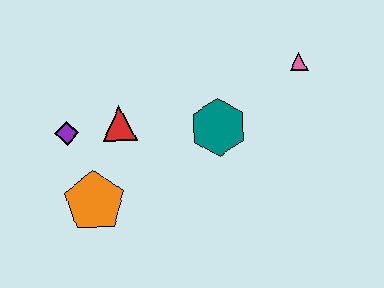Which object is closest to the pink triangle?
The teal hexagon is closest to the pink triangle.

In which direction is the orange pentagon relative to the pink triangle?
The orange pentagon is to the left of the pink triangle.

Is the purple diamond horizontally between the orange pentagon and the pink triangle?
No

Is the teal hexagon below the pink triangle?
Yes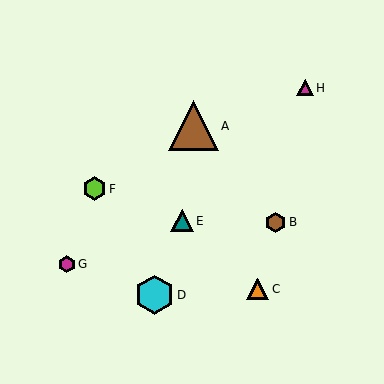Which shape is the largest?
The brown triangle (labeled A) is the largest.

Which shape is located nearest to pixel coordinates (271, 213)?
The brown hexagon (labeled B) at (276, 222) is nearest to that location.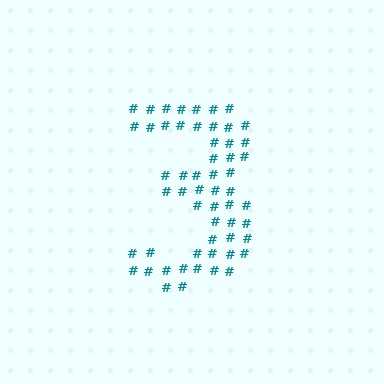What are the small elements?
The small elements are hash symbols.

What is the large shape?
The large shape is the digit 3.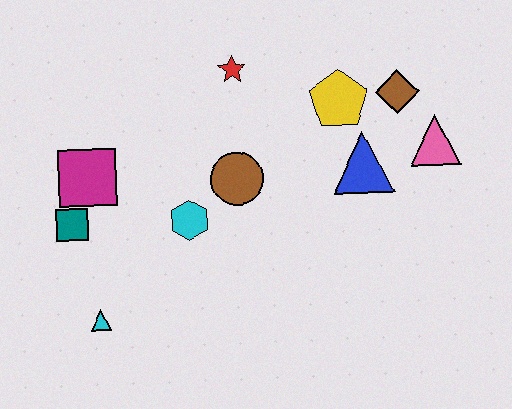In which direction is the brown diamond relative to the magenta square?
The brown diamond is to the right of the magenta square.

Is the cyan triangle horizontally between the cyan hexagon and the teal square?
Yes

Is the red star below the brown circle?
No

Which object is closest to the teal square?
The magenta square is closest to the teal square.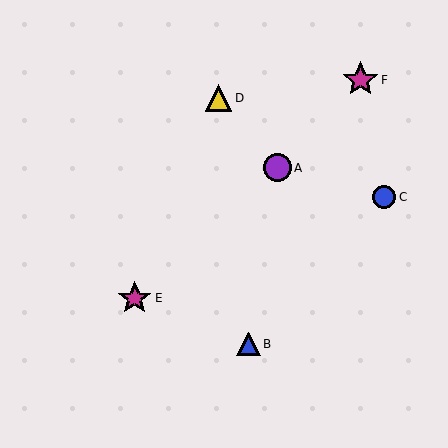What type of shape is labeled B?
Shape B is a blue triangle.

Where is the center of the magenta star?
The center of the magenta star is at (135, 298).